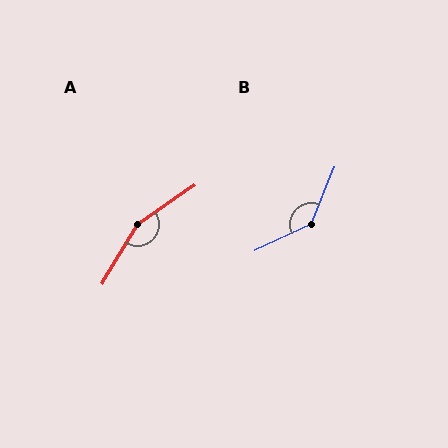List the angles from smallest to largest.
B (138°), A (156°).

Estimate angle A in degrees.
Approximately 156 degrees.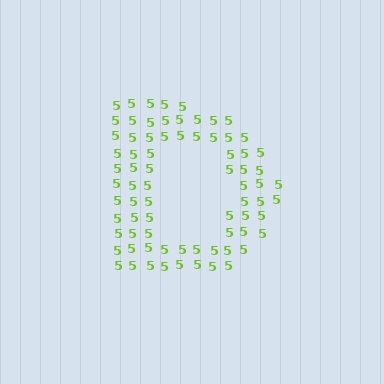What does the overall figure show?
The overall figure shows the letter D.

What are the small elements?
The small elements are digit 5's.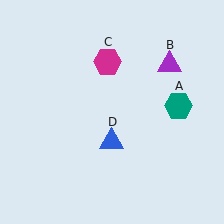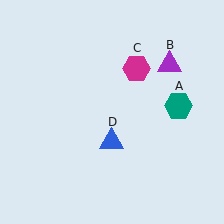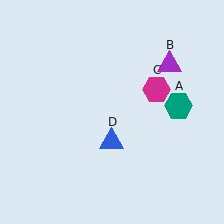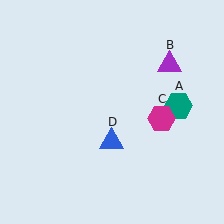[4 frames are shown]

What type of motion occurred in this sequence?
The magenta hexagon (object C) rotated clockwise around the center of the scene.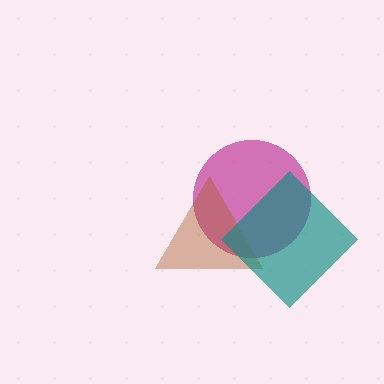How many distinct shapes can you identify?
There are 3 distinct shapes: a magenta circle, a brown triangle, a teal diamond.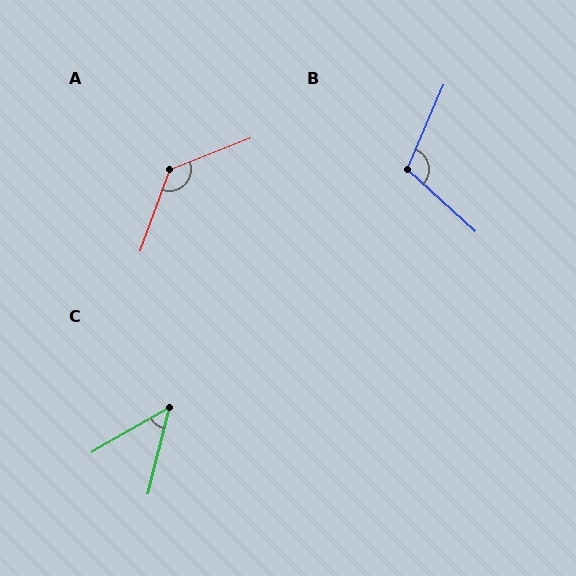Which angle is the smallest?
C, at approximately 46 degrees.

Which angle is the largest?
A, at approximately 131 degrees.